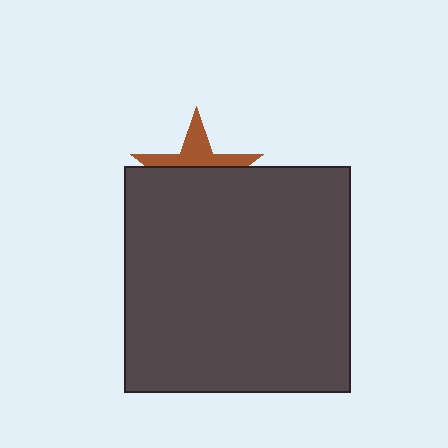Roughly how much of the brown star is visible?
A small part of it is visible (roughly 38%).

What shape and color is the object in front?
The object in front is a dark gray square.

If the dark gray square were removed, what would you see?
You would see the complete brown star.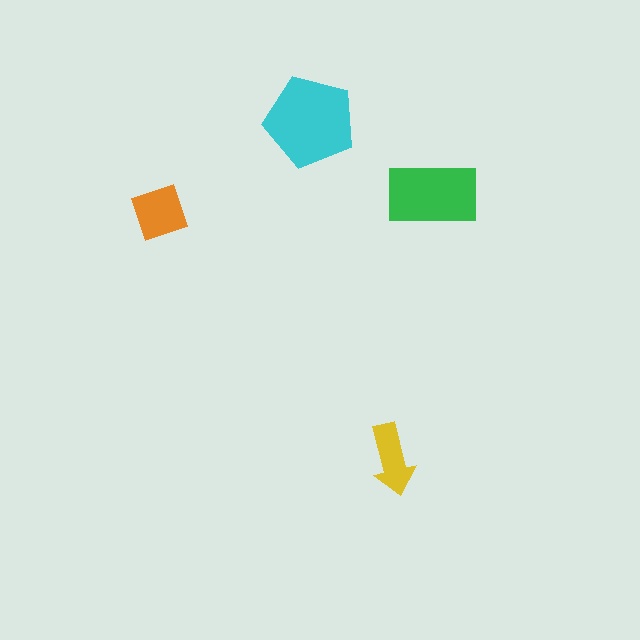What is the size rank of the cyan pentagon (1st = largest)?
1st.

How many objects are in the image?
There are 4 objects in the image.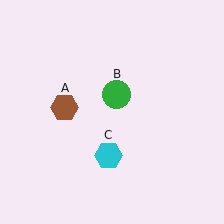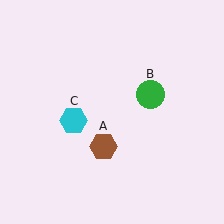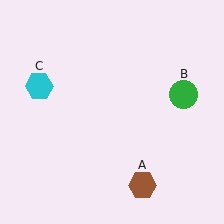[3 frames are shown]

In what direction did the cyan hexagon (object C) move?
The cyan hexagon (object C) moved up and to the left.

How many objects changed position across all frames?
3 objects changed position: brown hexagon (object A), green circle (object B), cyan hexagon (object C).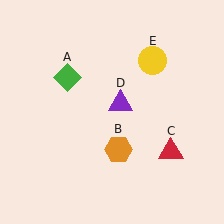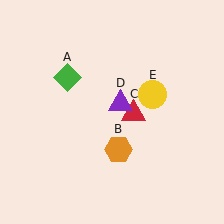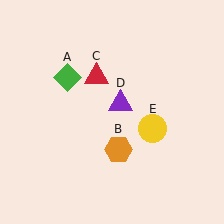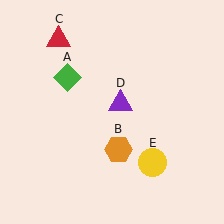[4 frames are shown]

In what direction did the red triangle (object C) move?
The red triangle (object C) moved up and to the left.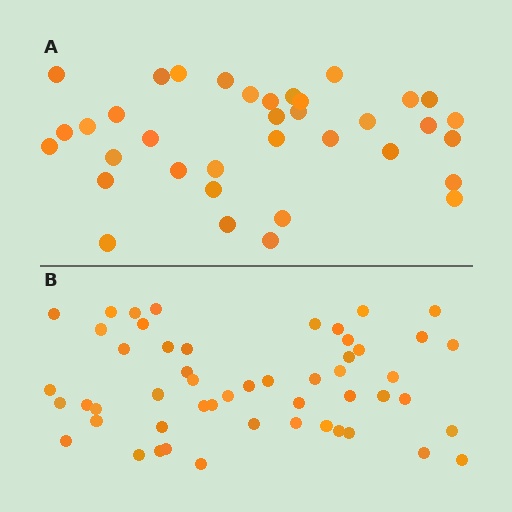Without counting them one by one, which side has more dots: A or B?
Region B (the bottom region) has more dots.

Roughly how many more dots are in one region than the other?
Region B has approximately 15 more dots than region A.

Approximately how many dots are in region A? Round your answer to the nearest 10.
About 40 dots. (The exact count is 36, which rounds to 40.)